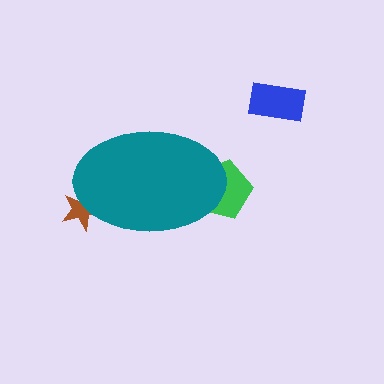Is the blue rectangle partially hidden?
No, the blue rectangle is fully visible.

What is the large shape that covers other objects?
A teal ellipse.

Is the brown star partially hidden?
Yes, the brown star is partially hidden behind the teal ellipse.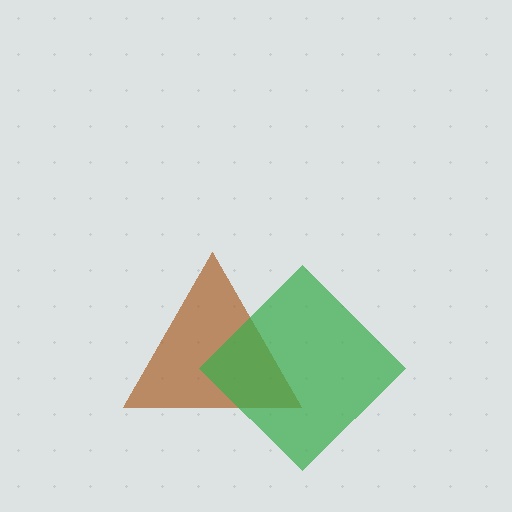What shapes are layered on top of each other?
The layered shapes are: a brown triangle, a green diamond.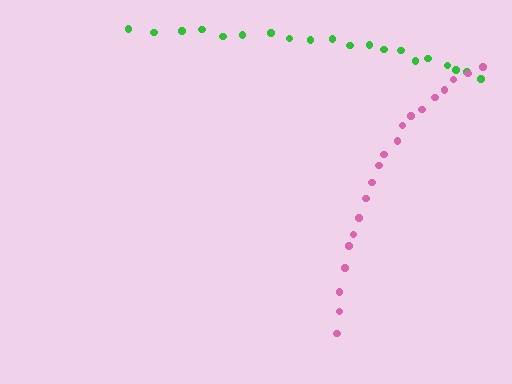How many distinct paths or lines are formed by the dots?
There are 2 distinct paths.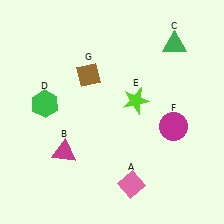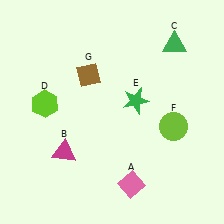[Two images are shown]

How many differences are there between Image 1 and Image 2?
There are 3 differences between the two images.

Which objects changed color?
D changed from green to lime. E changed from lime to green. F changed from magenta to lime.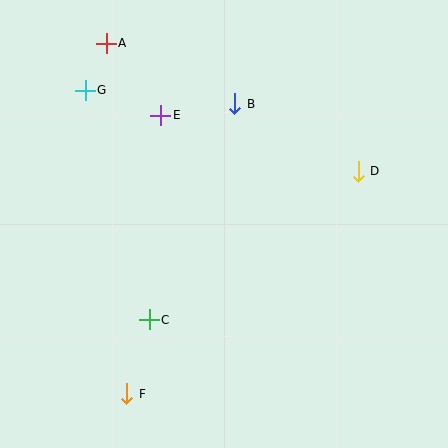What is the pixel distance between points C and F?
The distance between C and F is 77 pixels.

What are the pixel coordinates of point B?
Point B is at (235, 104).